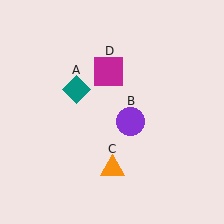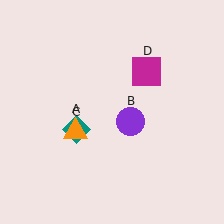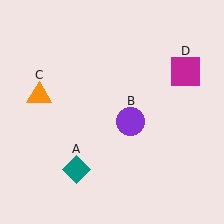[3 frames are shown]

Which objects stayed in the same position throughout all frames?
Purple circle (object B) remained stationary.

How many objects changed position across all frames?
3 objects changed position: teal diamond (object A), orange triangle (object C), magenta square (object D).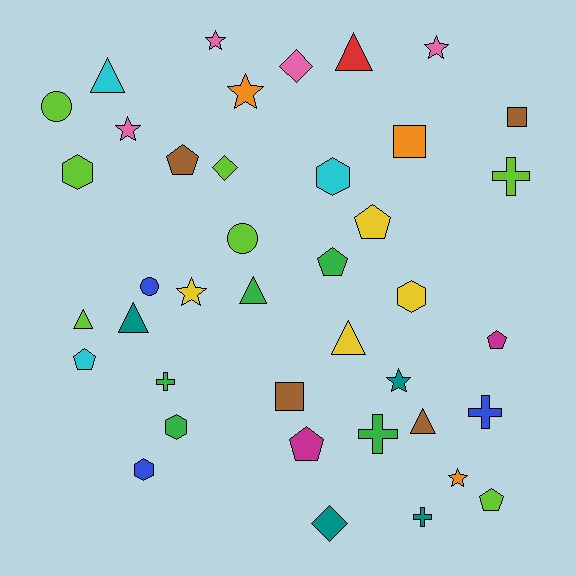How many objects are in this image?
There are 40 objects.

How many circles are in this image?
There are 3 circles.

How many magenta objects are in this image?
There are 2 magenta objects.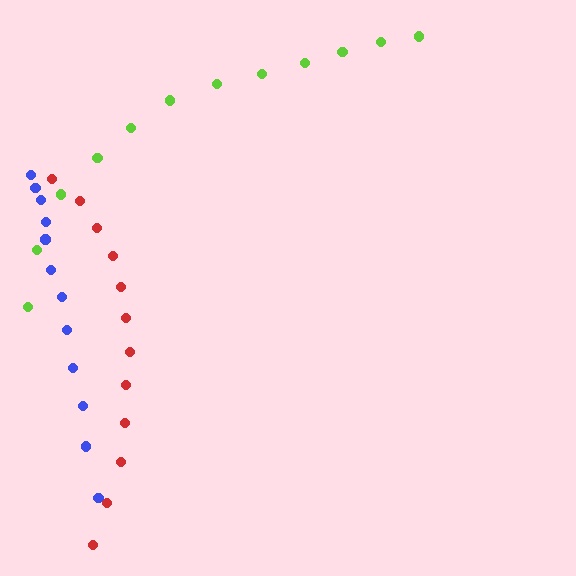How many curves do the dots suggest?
There are 3 distinct paths.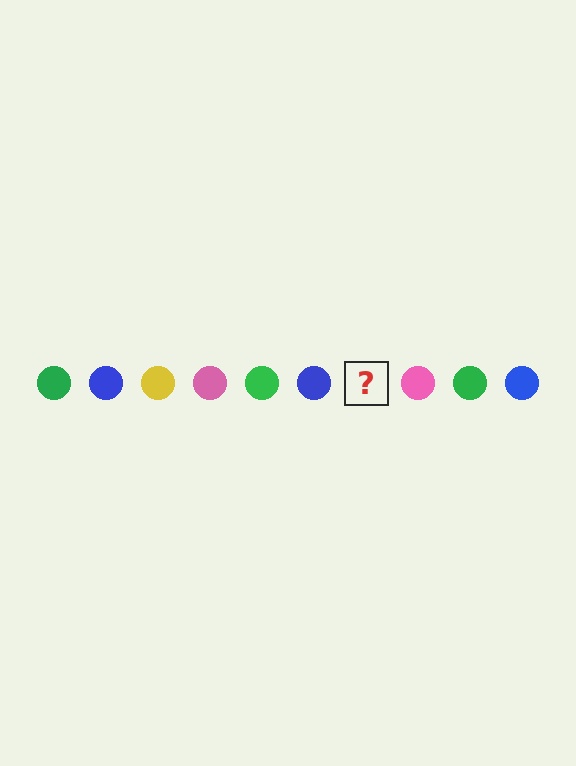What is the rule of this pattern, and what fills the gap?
The rule is that the pattern cycles through green, blue, yellow, pink circles. The gap should be filled with a yellow circle.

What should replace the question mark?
The question mark should be replaced with a yellow circle.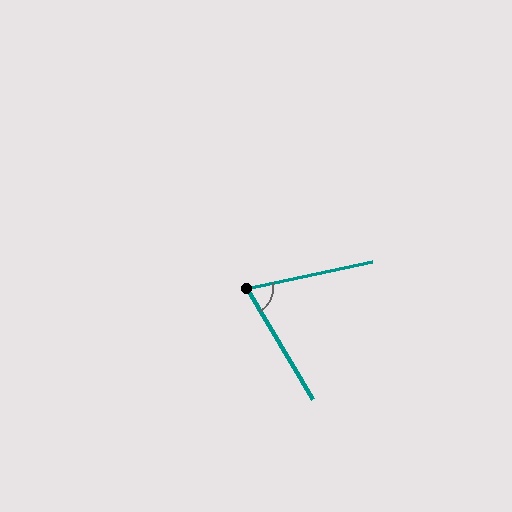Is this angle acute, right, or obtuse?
It is acute.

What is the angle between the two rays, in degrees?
Approximately 71 degrees.